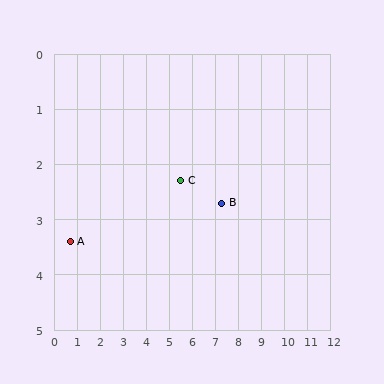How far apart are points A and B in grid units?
Points A and B are about 6.6 grid units apart.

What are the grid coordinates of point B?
Point B is at approximately (7.3, 2.7).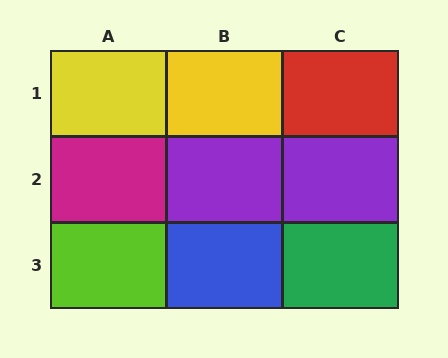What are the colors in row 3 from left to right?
Lime, blue, green.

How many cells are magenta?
1 cell is magenta.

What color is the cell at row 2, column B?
Purple.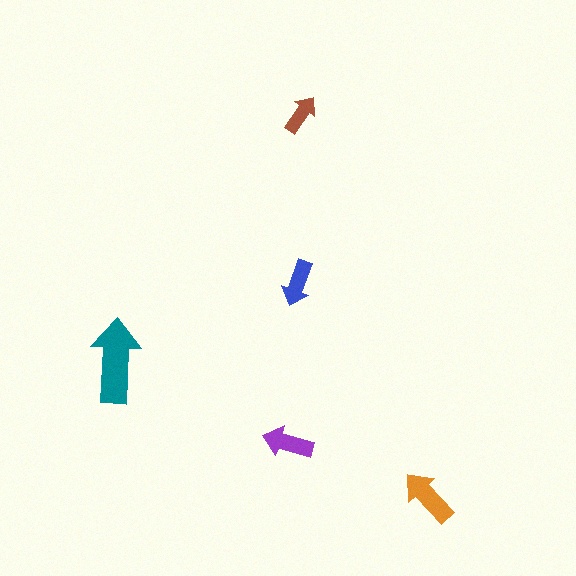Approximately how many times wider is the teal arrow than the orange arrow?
About 1.5 times wider.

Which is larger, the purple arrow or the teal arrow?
The teal one.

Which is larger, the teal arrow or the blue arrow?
The teal one.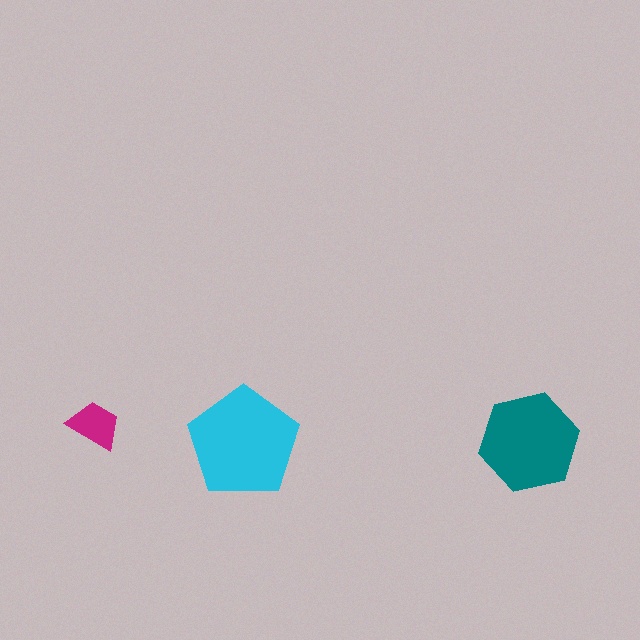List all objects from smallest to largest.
The magenta trapezoid, the teal hexagon, the cyan pentagon.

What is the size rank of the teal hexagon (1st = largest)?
2nd.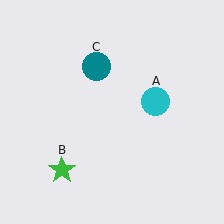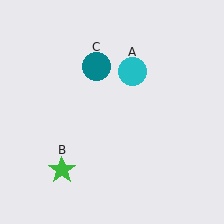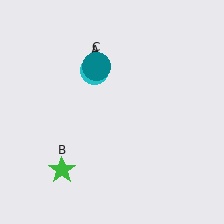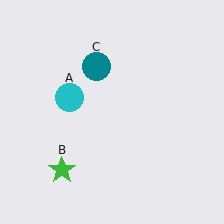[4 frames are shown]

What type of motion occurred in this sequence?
The cyan circle (object A) rotated counterclockwise around the center of the scene.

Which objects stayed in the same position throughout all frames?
Green star (object B) and teal circle (object C) remained stationary.